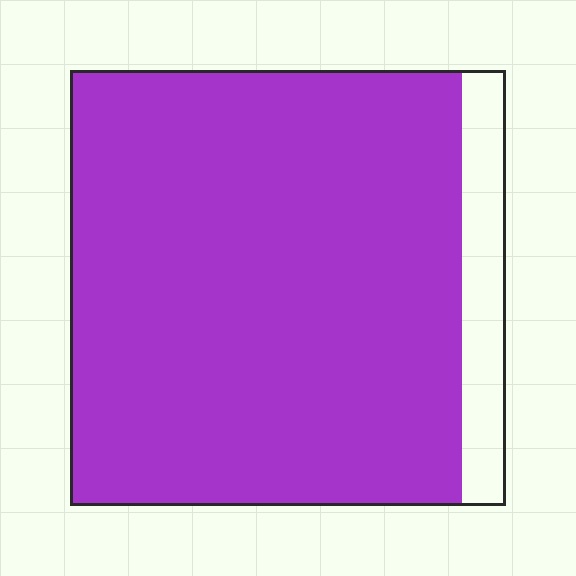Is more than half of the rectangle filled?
Yes.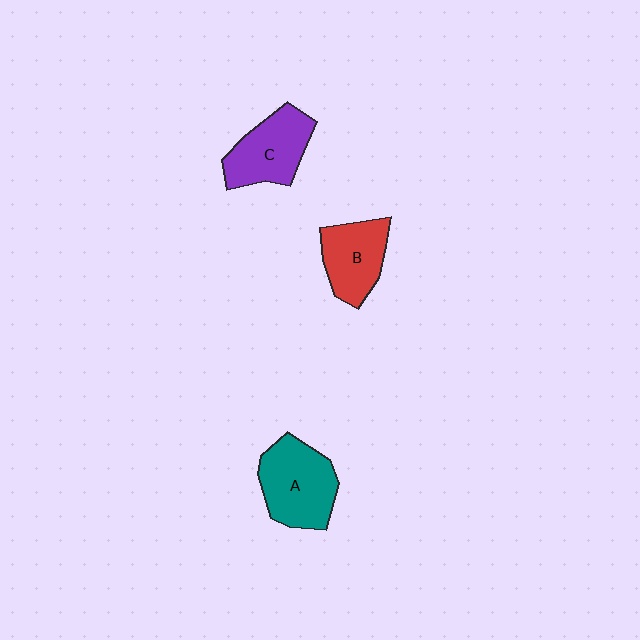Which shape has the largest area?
Shape A (teal).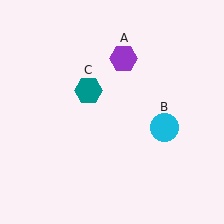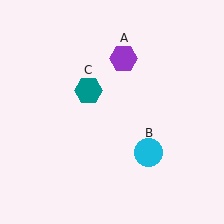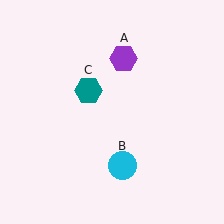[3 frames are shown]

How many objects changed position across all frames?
1 object changed position: cyan circle (object B).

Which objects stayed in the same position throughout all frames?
Purple hexagon (object A) and teal hexagon (object C) remained stationary.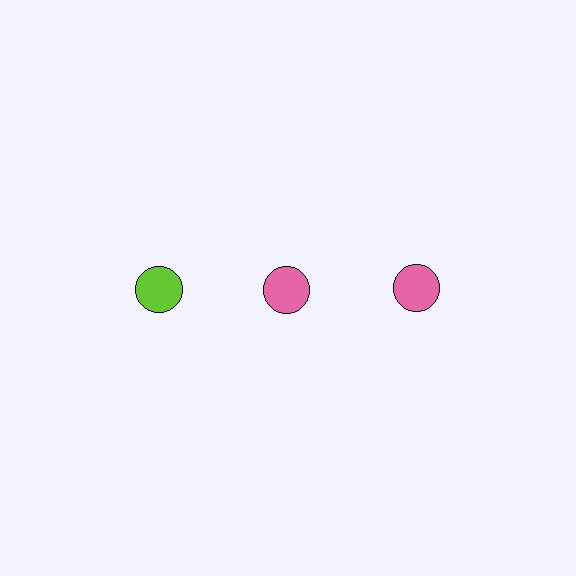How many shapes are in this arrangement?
There are 3 shapes arranged in a grid pattern.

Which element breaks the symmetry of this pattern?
The lime circle in the top row, leftmost column breaks the symmetry. All other shapes are pink circles.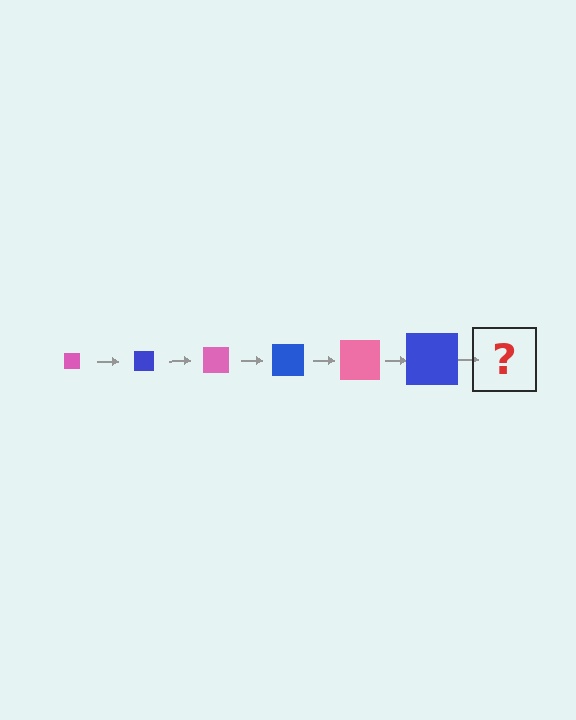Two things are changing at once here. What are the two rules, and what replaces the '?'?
The two rules are that the square grows larger each step and the color cycles through pink and blue. The '?' should be a pink square, larger than the previous one.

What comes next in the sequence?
The next element should be a pink square, larger than the previous one.